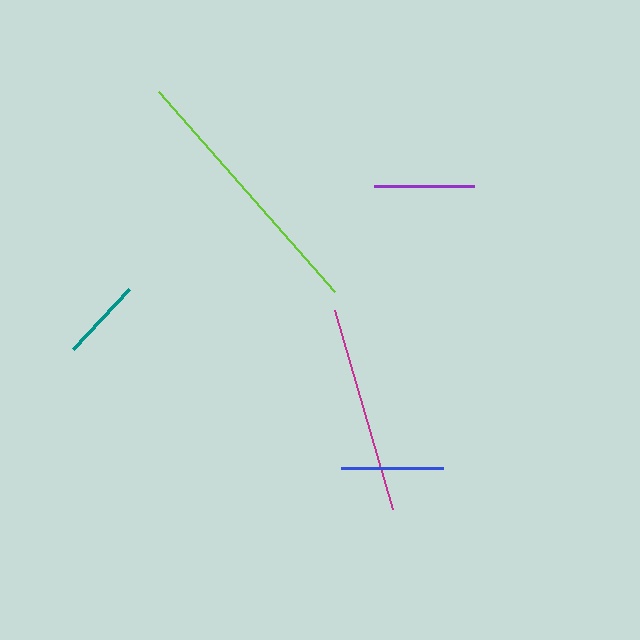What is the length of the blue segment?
The blue segment is approximately 102 pixels long.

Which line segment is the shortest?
The teal line is the shortest at approximately 83 pixels.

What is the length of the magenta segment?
The magenta segment is approximately 208 pixels long.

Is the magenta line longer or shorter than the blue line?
The magenta line is longer than the blue line.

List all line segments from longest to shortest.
From longest to shortest: lime, magenta, blue, purple, teal.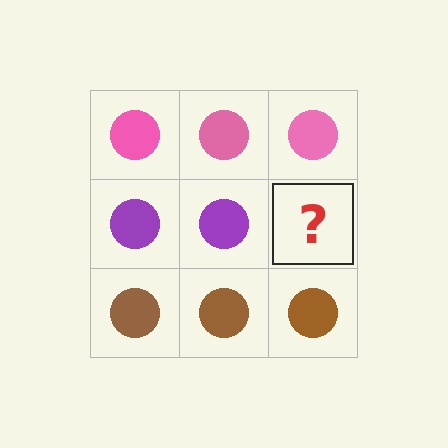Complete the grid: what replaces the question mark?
The question mark should be replaced with a purple circle.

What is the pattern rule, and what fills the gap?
The rule is that each row has a consistent color. The gap should be filled with a purple circle.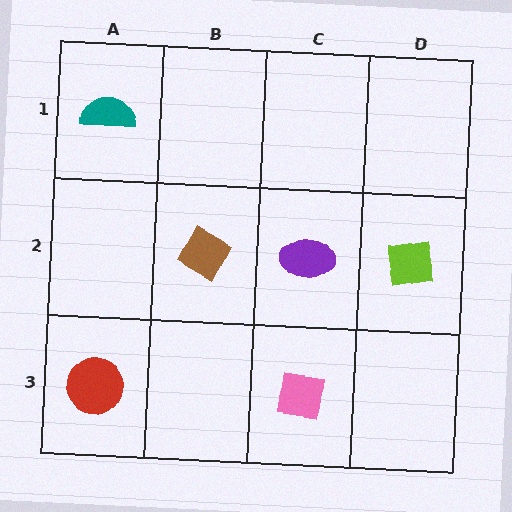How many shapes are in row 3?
2 shapes.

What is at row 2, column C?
A purple ellipse.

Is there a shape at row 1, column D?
No, that cell is empty.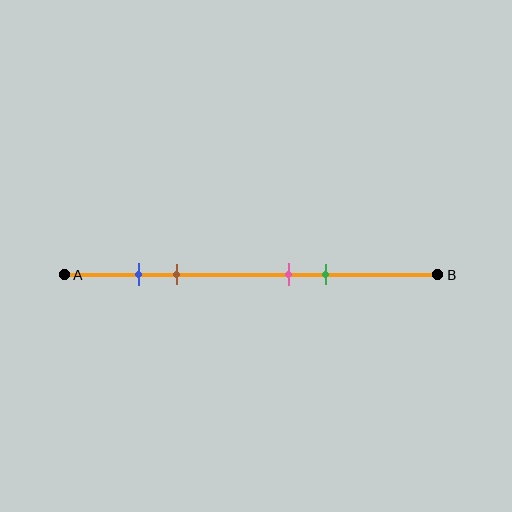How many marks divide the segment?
There are 4 marks dividing the segment.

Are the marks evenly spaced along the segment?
No, the marks are not evenly spaced.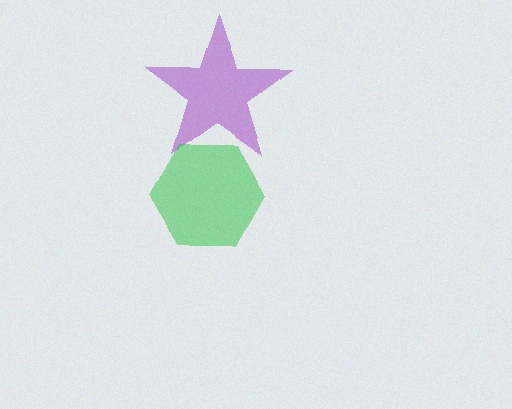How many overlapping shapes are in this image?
There are 2 overlapping shapes in the image.